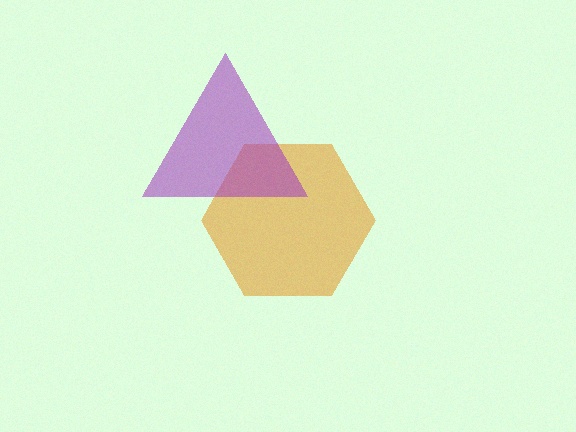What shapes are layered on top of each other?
The layered shapes are: an orange hexagon, a purple triangle.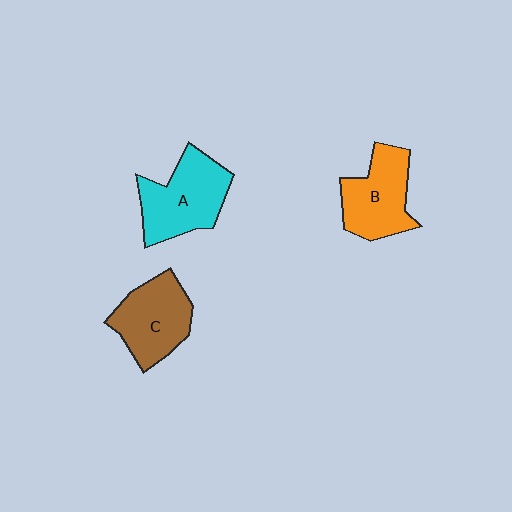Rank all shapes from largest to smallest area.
From largest to smallest: A (cyan), C (brown), B (orange).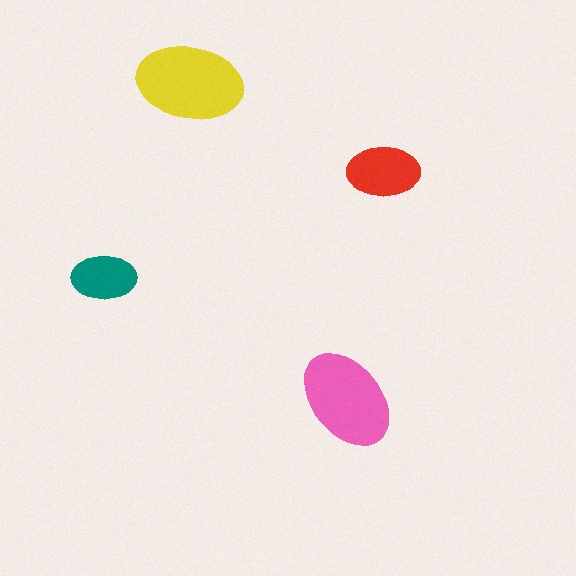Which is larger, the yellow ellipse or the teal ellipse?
The yellow one.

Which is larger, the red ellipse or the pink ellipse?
The pink one.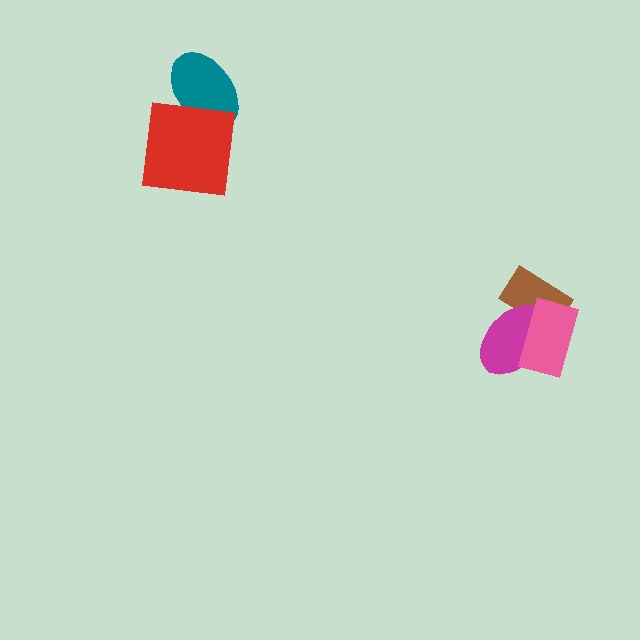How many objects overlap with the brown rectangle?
2 objects overlap with the brown rectangle.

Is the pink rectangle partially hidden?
No, no other shape covers it.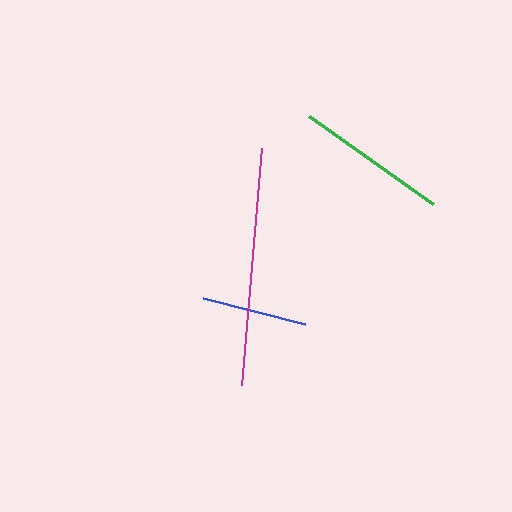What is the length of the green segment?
The green segment is approximately 152 pixels long.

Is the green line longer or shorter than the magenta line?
The magenta line is longer than the green line.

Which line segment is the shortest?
The blue line is the shortest at approximately 106 pixels.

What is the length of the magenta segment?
The magenta segment is approximately 238 pixels long.